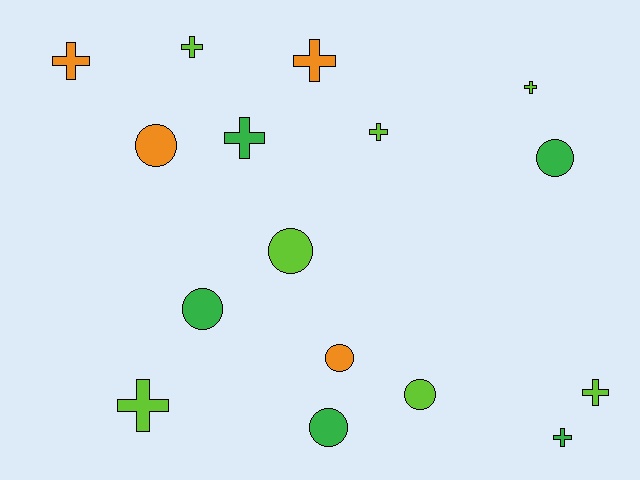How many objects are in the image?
There are 16 objects.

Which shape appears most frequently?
Cross, with 9 objects.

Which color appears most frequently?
Lime, with 7 objects.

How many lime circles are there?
There are 2 lime circles.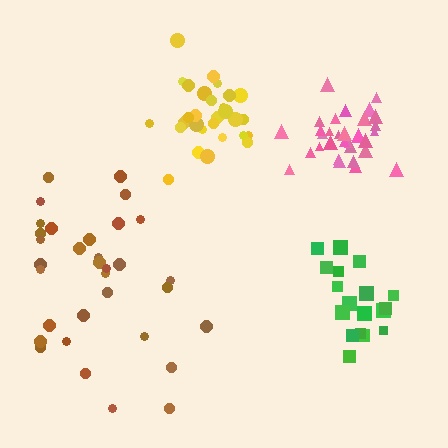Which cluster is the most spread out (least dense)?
Brown.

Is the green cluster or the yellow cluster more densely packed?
Yellow.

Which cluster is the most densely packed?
Pink.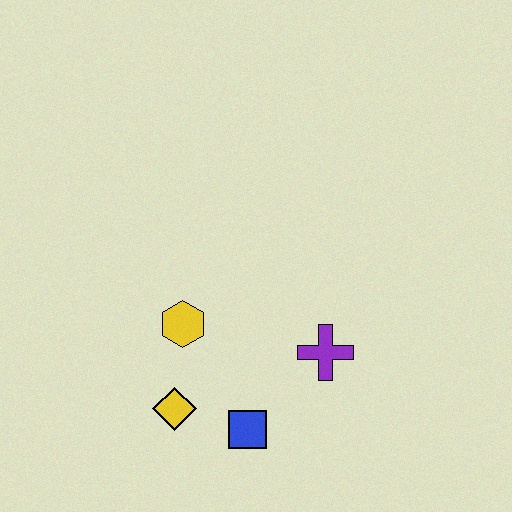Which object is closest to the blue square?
The yellow diamond is closest to the blue square.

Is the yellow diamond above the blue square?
Yes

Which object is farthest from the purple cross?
The yellow diamond is farthest from the purple cross.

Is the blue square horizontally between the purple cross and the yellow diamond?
Yes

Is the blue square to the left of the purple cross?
Yes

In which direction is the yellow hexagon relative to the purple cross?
The yellow hexagon is to the left of the purple cross.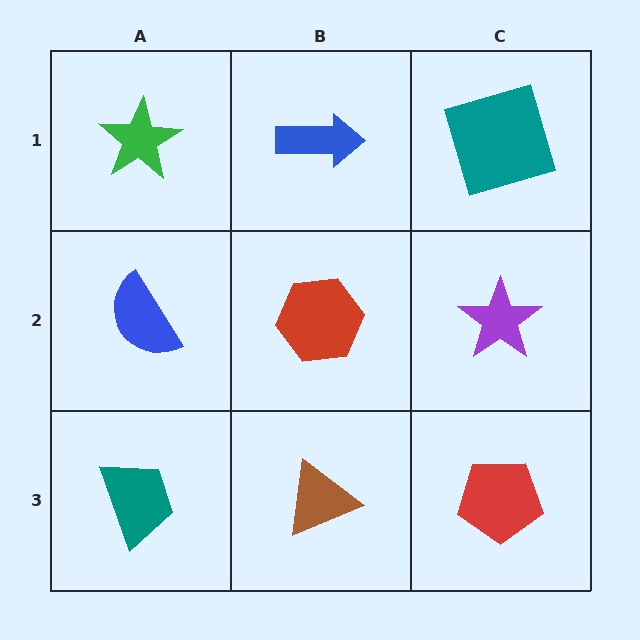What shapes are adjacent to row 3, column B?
A red hexagon (row 2, column B), a teal trapezoid (row 3, column A), a red pentagon (row 3, column C).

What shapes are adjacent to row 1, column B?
A red hexagon (row 2, column B), a green star (row 1, column A), a teal square (row 1, column C).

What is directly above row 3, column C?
A purple star.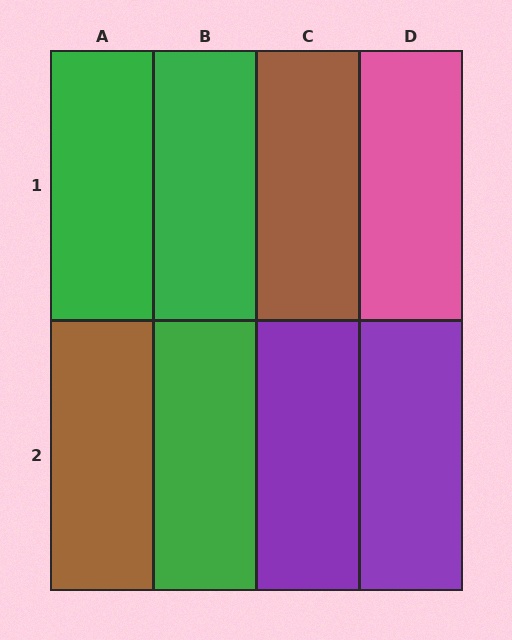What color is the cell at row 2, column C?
Purple.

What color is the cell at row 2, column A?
Brown.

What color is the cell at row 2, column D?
Purple.